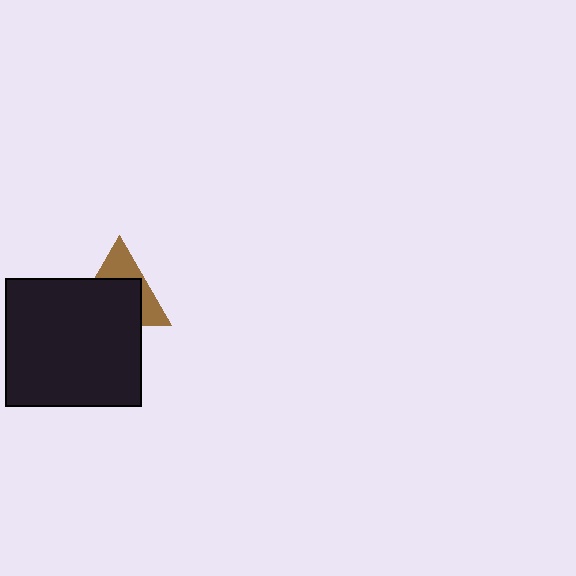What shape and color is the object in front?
The object in front is a black rectangle.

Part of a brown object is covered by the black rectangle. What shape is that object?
It is a triangle.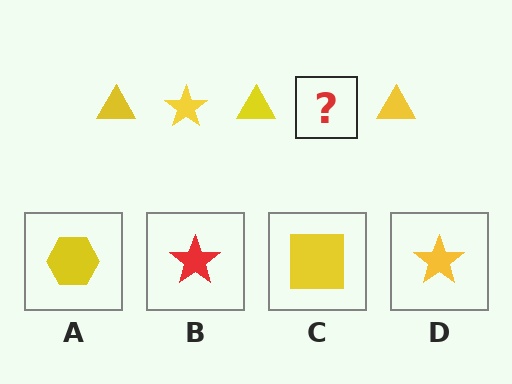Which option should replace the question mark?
Option D.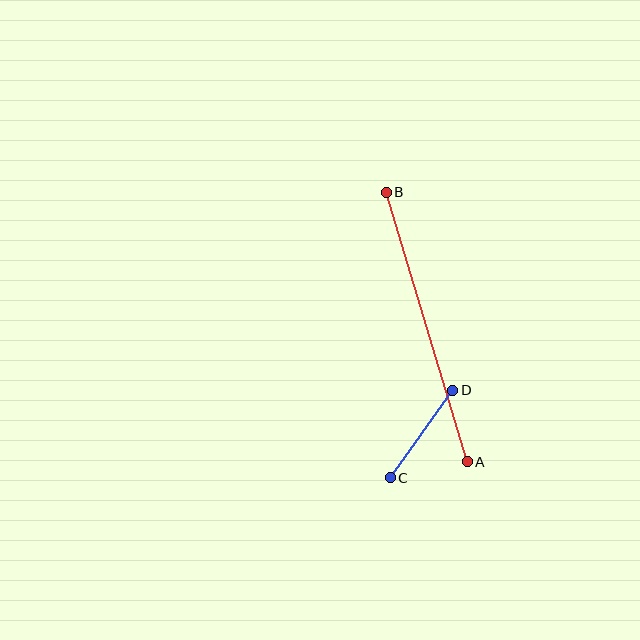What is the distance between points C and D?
The distance is approximately 108 pixels.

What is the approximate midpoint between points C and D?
The midpoint is at approximately (421, 434) pixels.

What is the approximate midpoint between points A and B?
The midpoint is at approximately (427, 327) pixels.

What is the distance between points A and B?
The distance is approximately 281 pixels.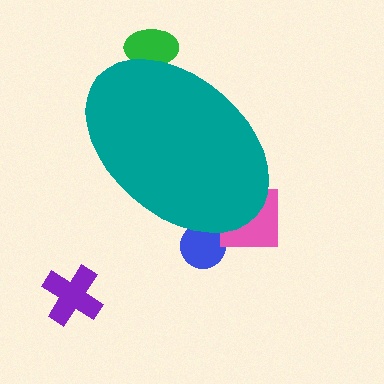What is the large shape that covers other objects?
A teal ellipse.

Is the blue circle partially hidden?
Yes, the blue circle is partially hidden behind the teal ellipse.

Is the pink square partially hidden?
Yes, the pink square is partially hidden behind the teal ellipse.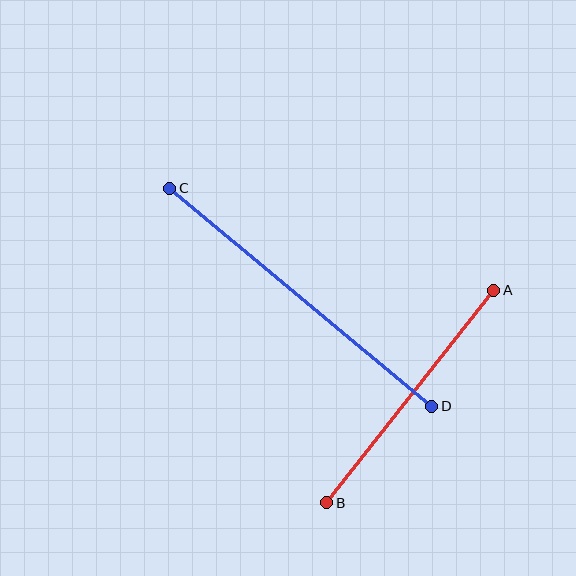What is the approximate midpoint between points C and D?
The midpoint is at approximately (301, 297) pixels.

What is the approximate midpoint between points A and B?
The midpoint is at approximately (410, 397) pixels.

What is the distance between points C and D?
The distance is approximately 341 pixels.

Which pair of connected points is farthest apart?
Points C and D are farthest apart.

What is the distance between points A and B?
The distance is approximately 270 pixels.